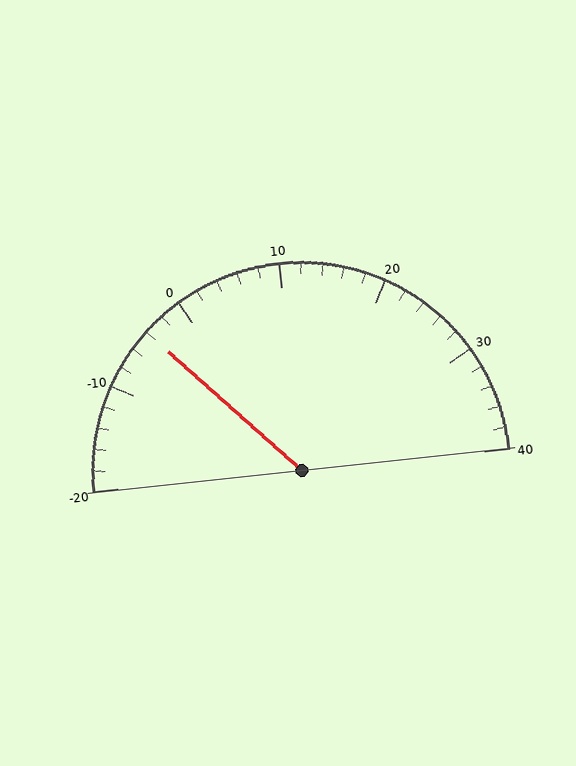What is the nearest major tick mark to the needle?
The nearest major tick mark is 0.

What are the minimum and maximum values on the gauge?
The gauge ranges from -20 to 40.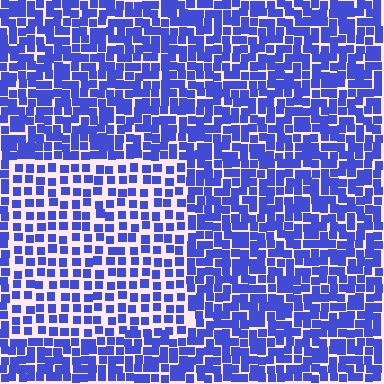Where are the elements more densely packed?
The elements are more densely packed outside the rectangle boundary.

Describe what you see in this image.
The image contains small blue elements arranged at two different densities. A rectangle-shaped region is visible where the elements are less densely packed than the surrounding area.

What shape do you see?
I see a rectangle.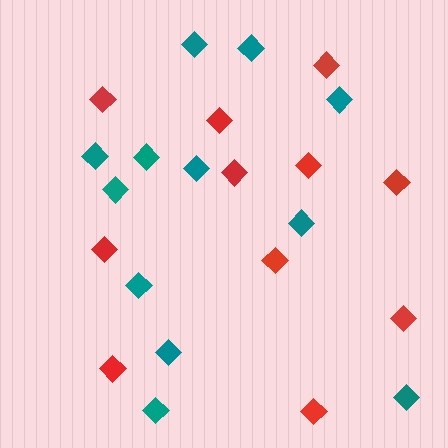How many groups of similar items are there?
There are 2 groups: one group of red diamonds (11) and one group of teal diamonds (12).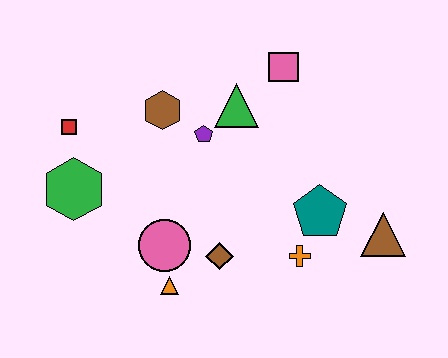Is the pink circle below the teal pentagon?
Yes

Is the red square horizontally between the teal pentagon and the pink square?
No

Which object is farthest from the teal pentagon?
The red square is farthest from the teal pentagon.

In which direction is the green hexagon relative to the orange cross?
The green hexagon is to the left of the orange cross.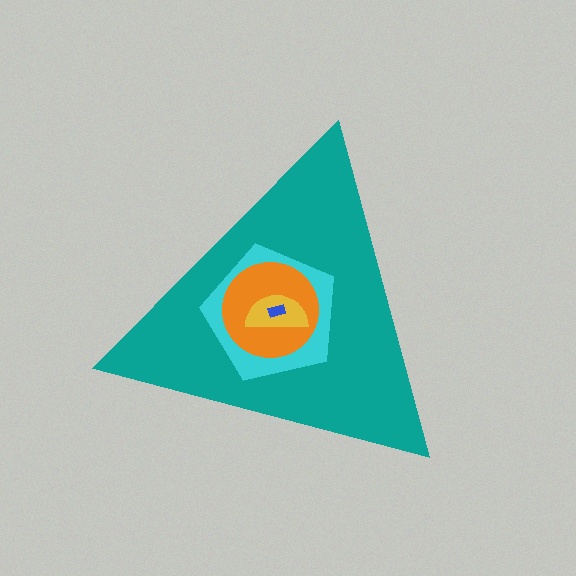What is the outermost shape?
The teal triangle.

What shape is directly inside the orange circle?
The yellow semicircle.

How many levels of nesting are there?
5.